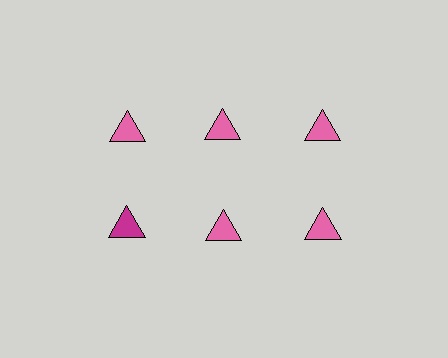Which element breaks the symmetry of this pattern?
The magenta triangle in the second row, leftmost column breaks the symmetry. All other shapes are pink triangles.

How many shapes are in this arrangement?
There are 6 shapes arranged in a grid pattern.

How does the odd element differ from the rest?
It has a different color: magenta instead of pink.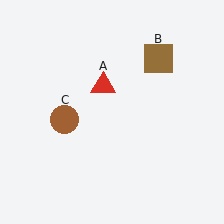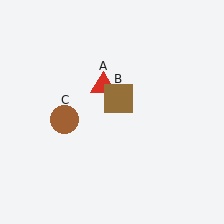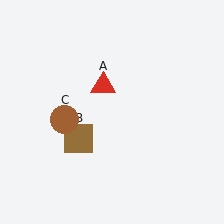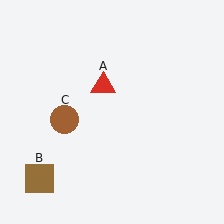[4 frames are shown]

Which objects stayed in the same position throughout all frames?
Red triangle (object A) and brown circle (object C) remained stationary.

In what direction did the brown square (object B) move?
The brown square (object B) moved down and to the left.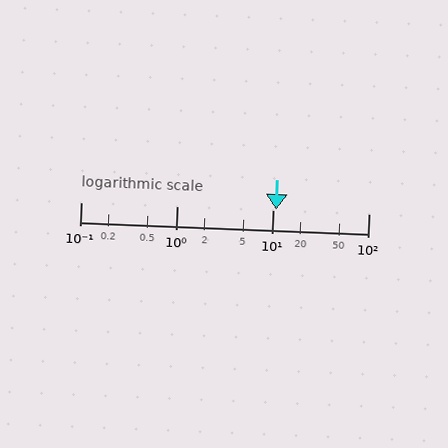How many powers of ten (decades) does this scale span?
The scale spans 3 decades, from 0.1 to 100.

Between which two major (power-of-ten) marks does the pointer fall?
The pointer is between 10 and 100.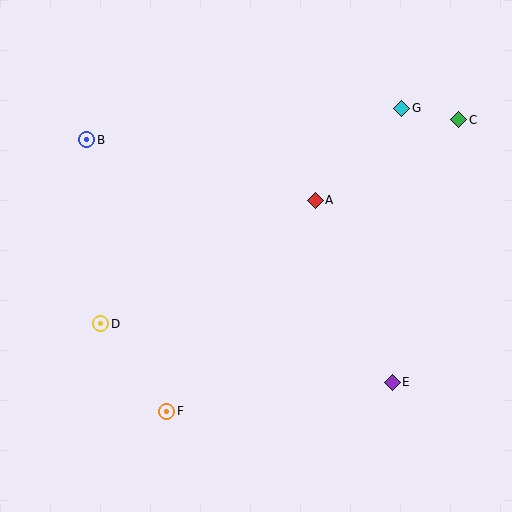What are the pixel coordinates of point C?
Point C is at (459, 120).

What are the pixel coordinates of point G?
Point G is at (402, 108).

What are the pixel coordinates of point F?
Point F is at (167, 411).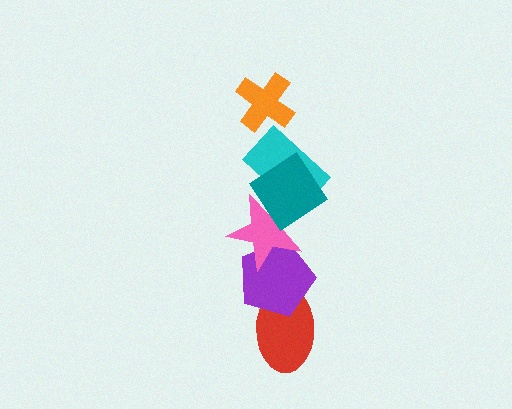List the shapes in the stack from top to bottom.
From top to bottom: the orange cross, the teal diamond, the cyan rectangle, the pink star, the purple pentagon, the red ellipse.